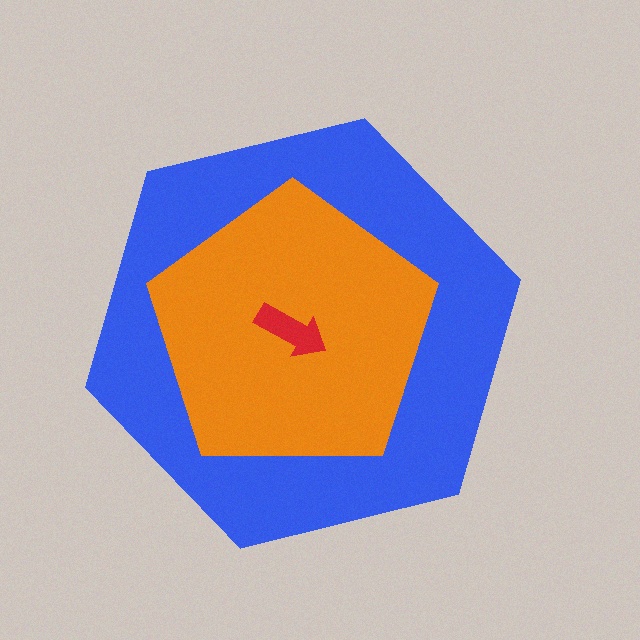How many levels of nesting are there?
3.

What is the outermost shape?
The blue hexagon.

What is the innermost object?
The red arrow.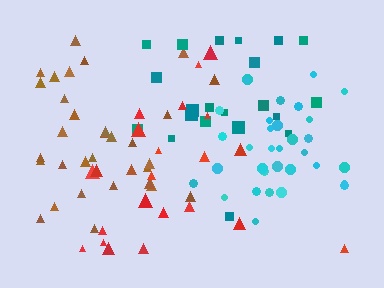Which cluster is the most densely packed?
Cyan.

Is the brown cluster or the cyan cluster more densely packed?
Cyan.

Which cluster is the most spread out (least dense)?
Red.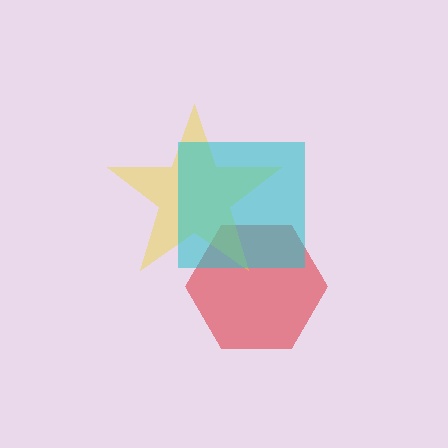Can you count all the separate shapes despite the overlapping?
Yes, there are 3 separate shapes.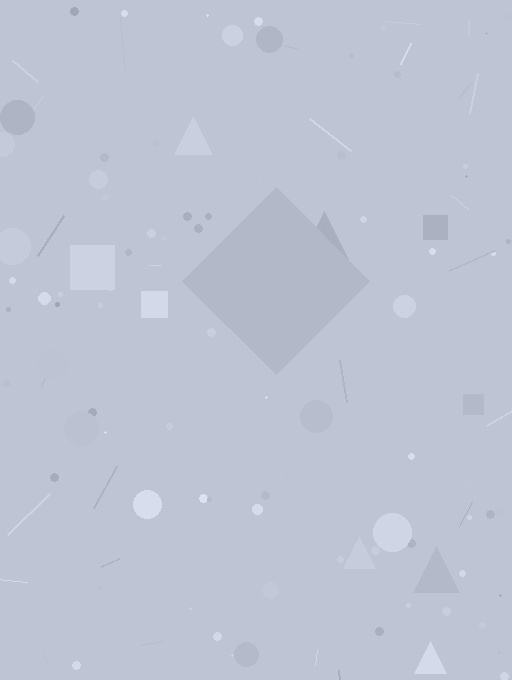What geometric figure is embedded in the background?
A diamond is embedded in the background.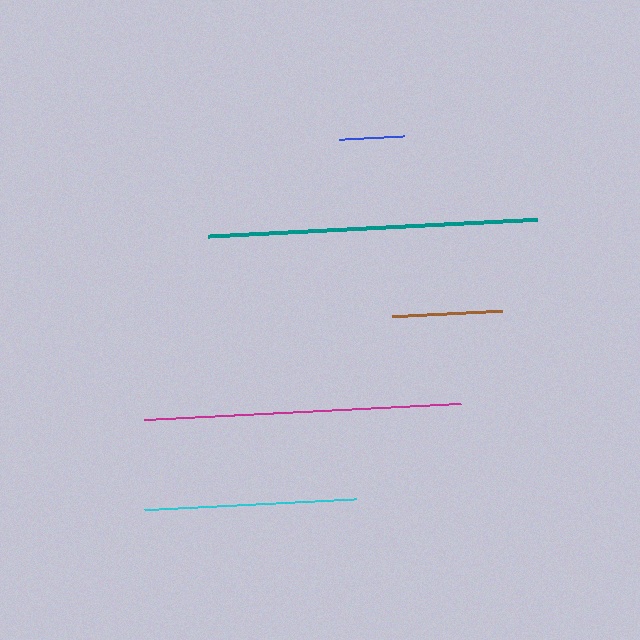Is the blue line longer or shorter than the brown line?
The brown line is longer than the blue line.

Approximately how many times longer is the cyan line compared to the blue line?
The cyan line is approximately 3.2 times the length of the blue line.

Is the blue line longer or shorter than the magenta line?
The magenta line is longer than the blue line.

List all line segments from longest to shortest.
From longest to shortest: teal, magenta, cyan, brown, blue.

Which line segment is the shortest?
The blue line is the shortest at approximately 65 pixels.